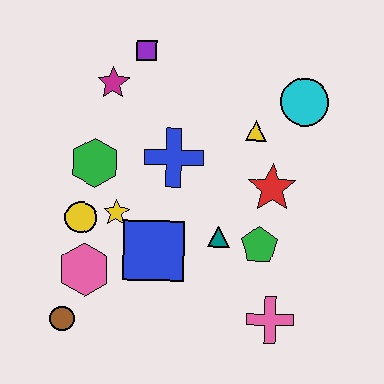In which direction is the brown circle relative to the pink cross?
The brown circle is to the left of the pink cross.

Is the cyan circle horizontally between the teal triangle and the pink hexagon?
No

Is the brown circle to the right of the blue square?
No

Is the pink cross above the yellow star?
No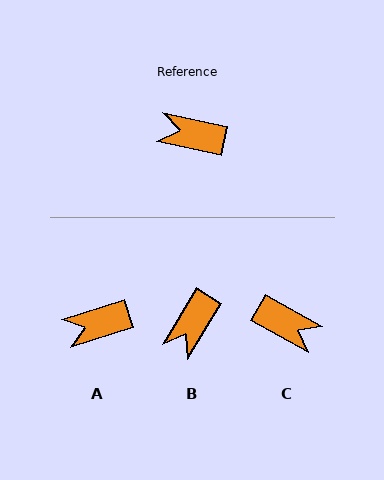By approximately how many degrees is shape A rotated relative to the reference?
Approximately 30 degrees counter-clockwise.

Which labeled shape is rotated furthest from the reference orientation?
C, about 163 degrees away.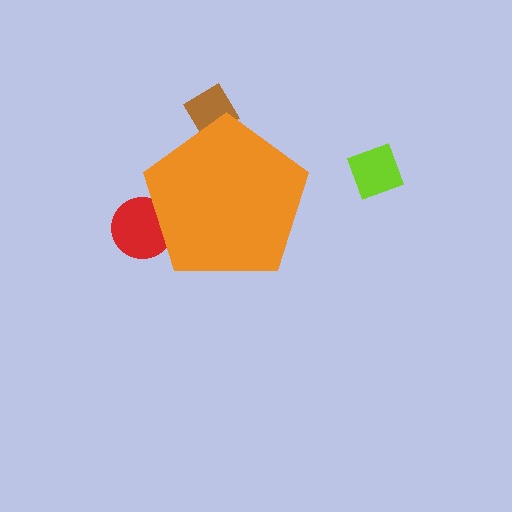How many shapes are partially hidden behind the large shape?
2 shapes are partially hidden.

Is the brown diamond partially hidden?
Yes, the brown diamond is partially hidden behind the orange pentagon.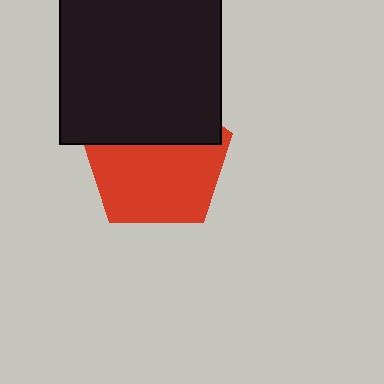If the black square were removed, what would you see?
You would see the complete red pentagon.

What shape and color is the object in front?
The object in front is a black square.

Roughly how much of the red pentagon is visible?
About half of it is visible (roughly 62%).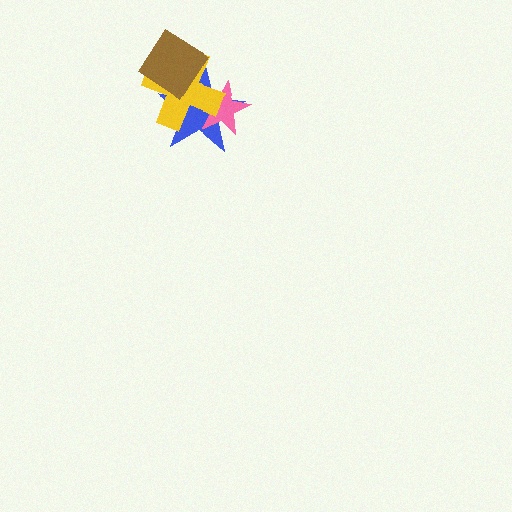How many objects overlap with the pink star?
2 objects overlap with the pink star.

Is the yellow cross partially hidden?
Yes, it is partially covered by another shape.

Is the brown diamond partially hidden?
No, no other shape covers it.